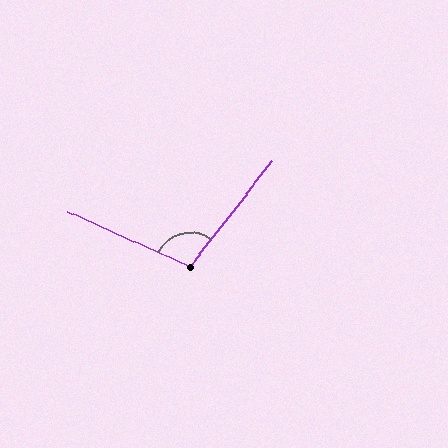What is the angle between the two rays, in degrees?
Approximately 104 degrees.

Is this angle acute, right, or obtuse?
It is obtuse.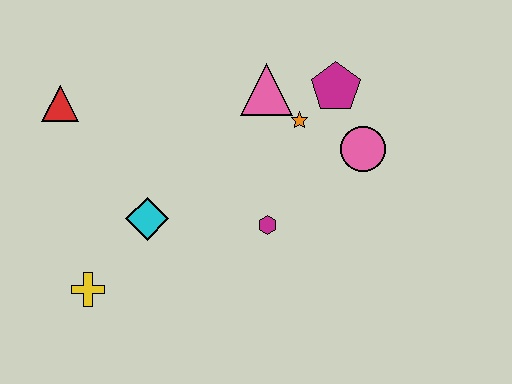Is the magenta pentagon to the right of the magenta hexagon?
Yes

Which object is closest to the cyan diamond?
The yellow cross is closest to the cyan diamond.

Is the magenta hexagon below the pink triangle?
Yes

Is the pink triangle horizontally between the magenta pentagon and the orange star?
No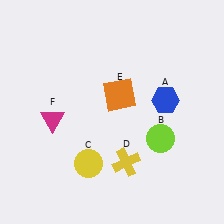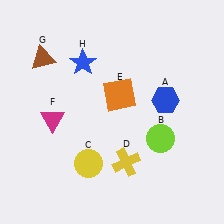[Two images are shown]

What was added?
A brown triangle (G), a blue star (H) were added in Image 2.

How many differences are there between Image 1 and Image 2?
There are 2 differences between the two images.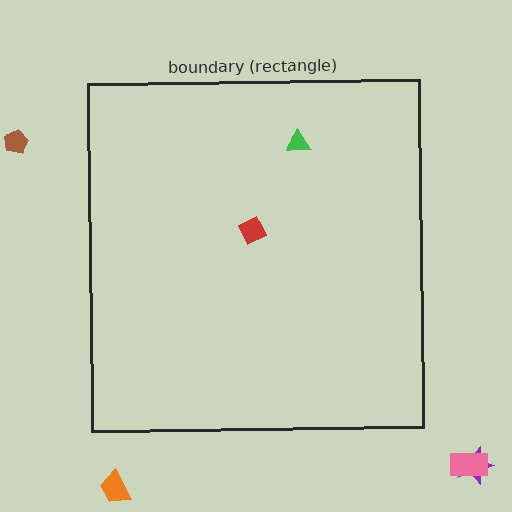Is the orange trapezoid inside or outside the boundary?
Outside.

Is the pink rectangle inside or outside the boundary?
Outside.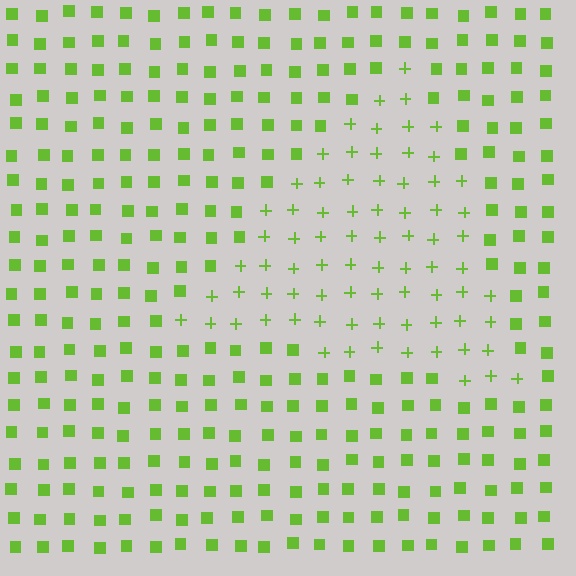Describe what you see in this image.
The image is filled with small lime elements arranged in a uniform grid. A triangle-shaped region contains plus signs, while the surrounding area contains squares. The boundary is defined purely by the change in element shape.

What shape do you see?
I see a triangle.